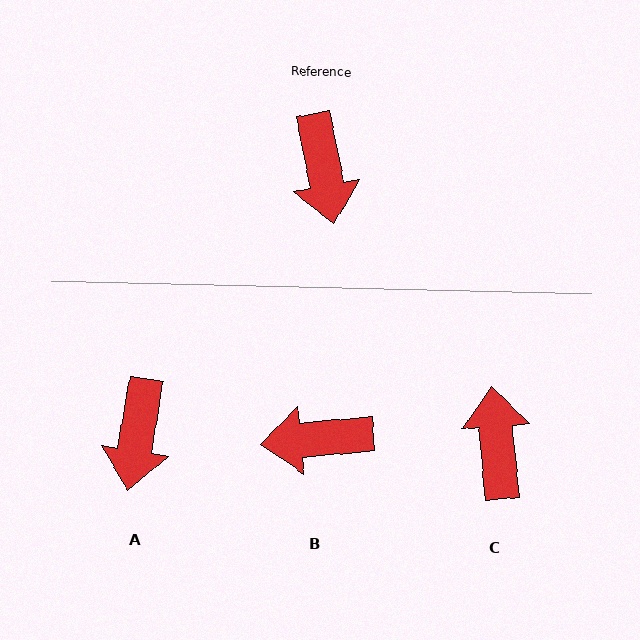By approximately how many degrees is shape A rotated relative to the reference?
Approximately 20 degrees clockwise.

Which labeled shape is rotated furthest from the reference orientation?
C, about 174 degrees away.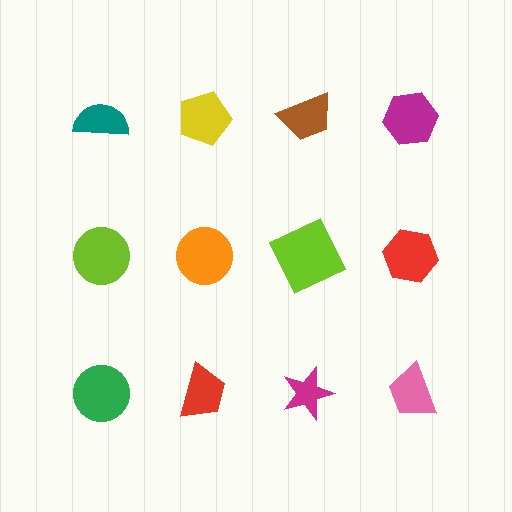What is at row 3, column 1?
A green circle.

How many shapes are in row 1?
4 shapes.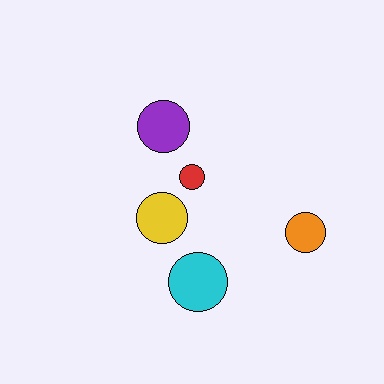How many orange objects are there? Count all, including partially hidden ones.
There is 1 orange object.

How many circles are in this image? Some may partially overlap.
There are 5 circles.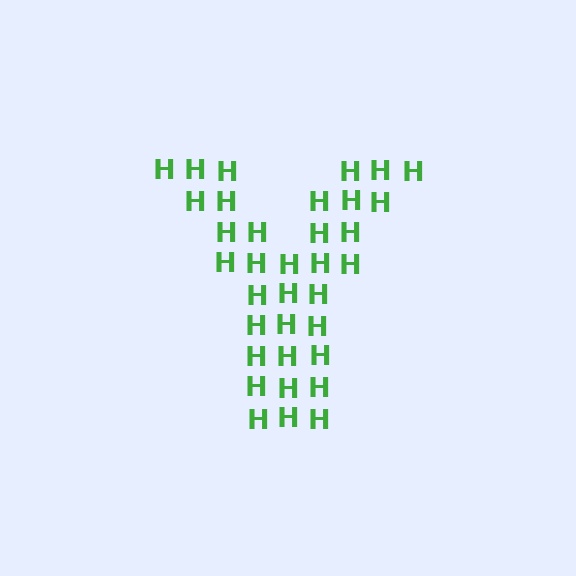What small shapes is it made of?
It is made of small letter H's.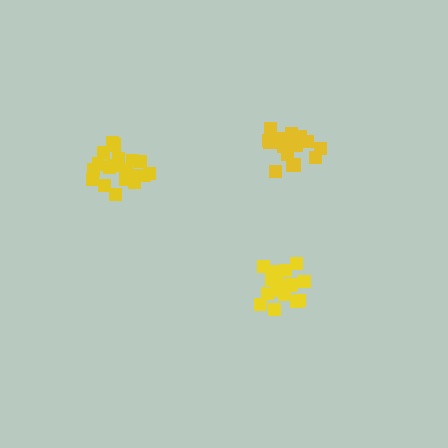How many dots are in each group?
Group 1: 20 dots, Group 2: 16 dots, Group 3: 17 dots (53 total).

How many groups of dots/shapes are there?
There are 3 groups.